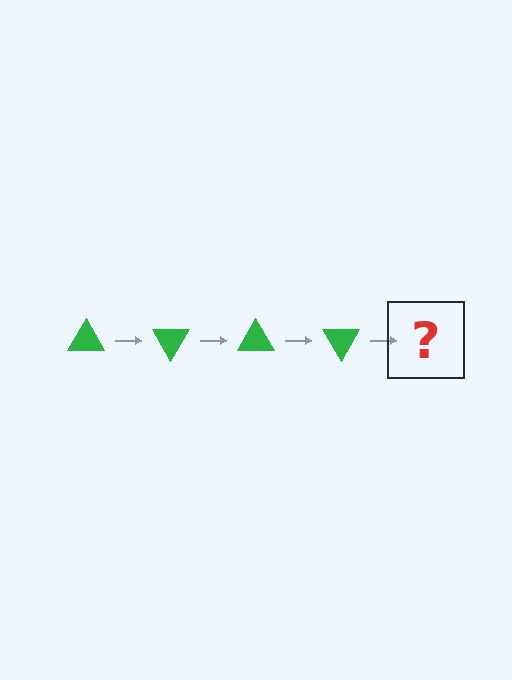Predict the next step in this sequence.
The next step is a green triangle rotated 240 degrees.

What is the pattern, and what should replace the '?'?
The pattern is that the triangle rotates 60 degrees each step. The '?' should be a green triangle rotated 240 degrees.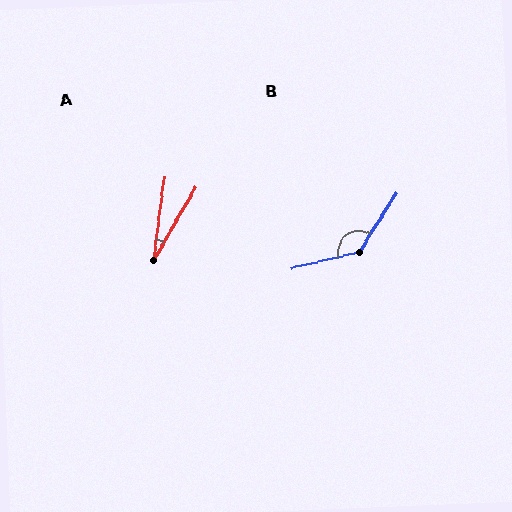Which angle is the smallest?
A, at approximately 22 degrees.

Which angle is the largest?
B, at approximately 136 degrees.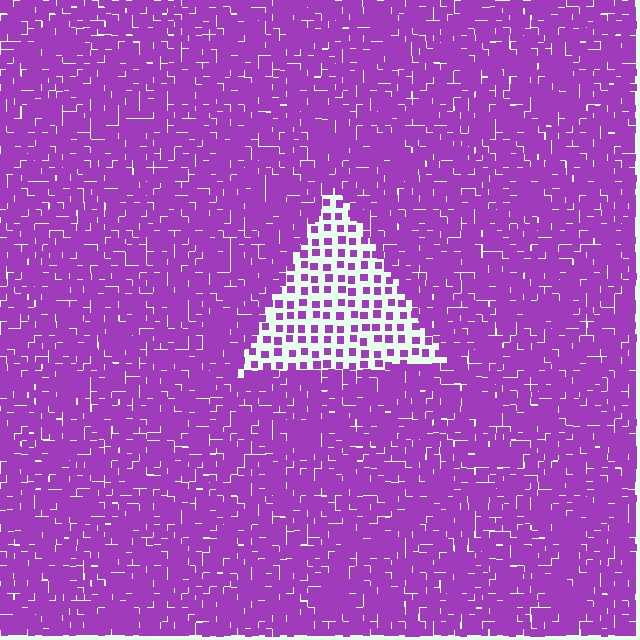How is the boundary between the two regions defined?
The boundary is defined by a change in element density (approximately 3.1x ratio). All elements are the same color, size, and shape.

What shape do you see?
I see a triangle.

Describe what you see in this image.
The image contains small purple elements arranged at two different densities. A triangle-shaped region is visible where the elements are less densely packed than the surrounding area.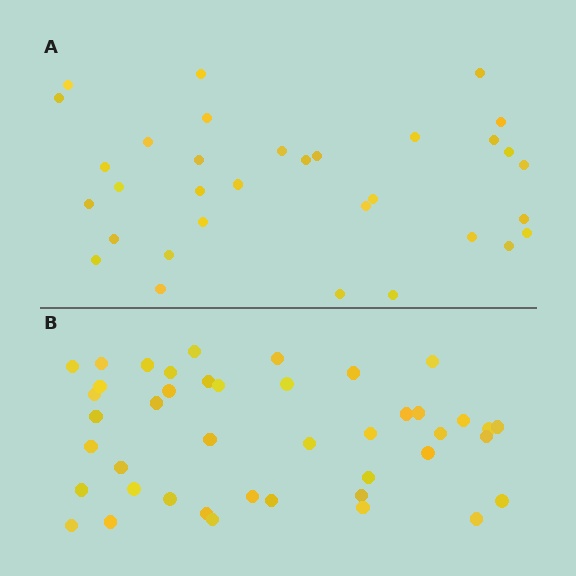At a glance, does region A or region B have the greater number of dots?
Region B (the bottom region) has more dots.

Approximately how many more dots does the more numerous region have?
Region B has roughly 10 or so more dots than region A.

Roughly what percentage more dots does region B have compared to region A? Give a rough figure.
About 30% more.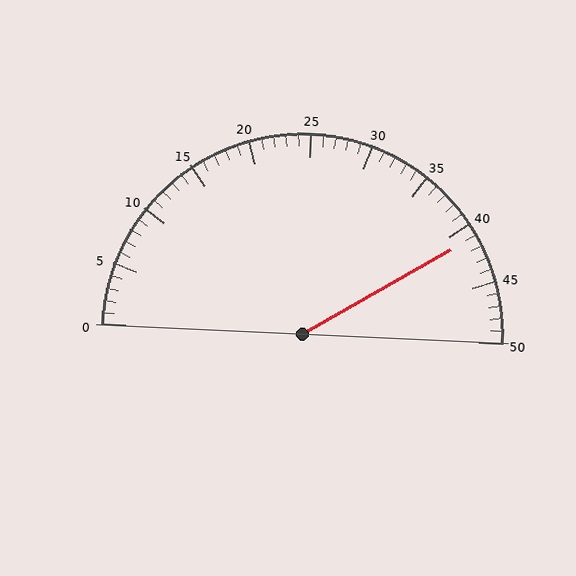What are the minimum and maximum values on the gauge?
The gauge ranges from 0 to 50.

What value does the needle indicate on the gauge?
The needle indicates approximately 41.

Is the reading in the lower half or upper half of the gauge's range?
The reading is in the upper half of the range (0 to 50).